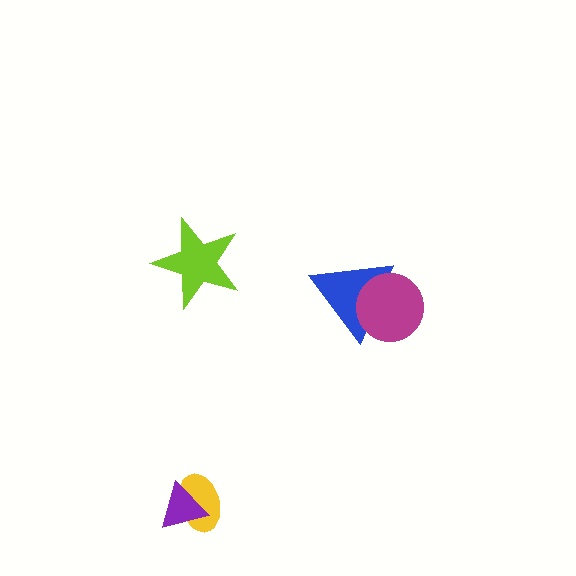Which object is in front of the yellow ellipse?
The purple triangle is in front of the yellow ellipse.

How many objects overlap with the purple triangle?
1 object overlaps with the purple triangle.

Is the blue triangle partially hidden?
Yes, it is partially covered by another shape.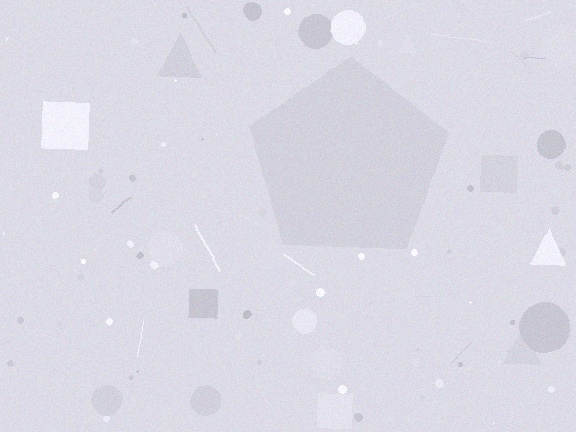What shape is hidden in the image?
A pentagon is hidden in the image.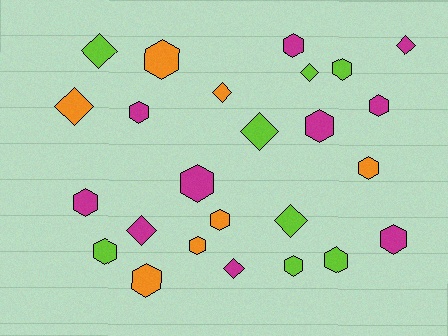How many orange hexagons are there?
There are 5 orange hexagons.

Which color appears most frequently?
Magenta, with 10 objects.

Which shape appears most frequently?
Hexagon, with 16 objects.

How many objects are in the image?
There are 25 objects.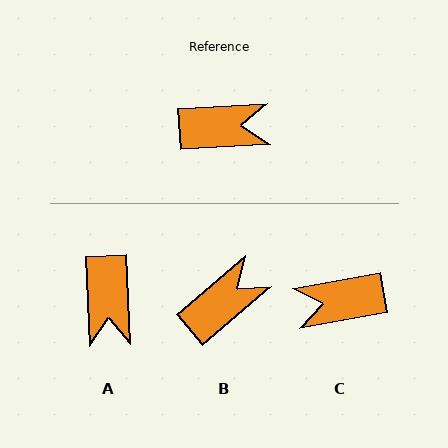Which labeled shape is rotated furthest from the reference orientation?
C, about 173 degrees away.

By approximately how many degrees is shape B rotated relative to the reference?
Approximately 37 degrees counter-clockwise.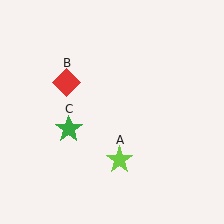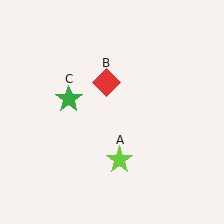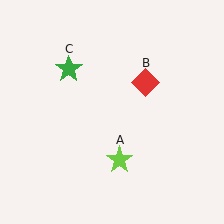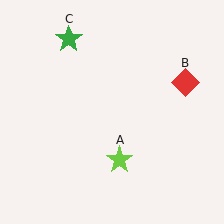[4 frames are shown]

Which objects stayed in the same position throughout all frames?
Lime star (object A) remained stationary.